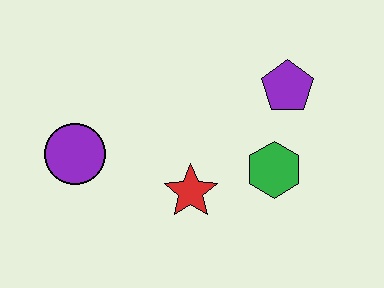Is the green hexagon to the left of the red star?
No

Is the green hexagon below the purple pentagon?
Yes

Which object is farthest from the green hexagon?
The purple circle is farthest from the green hexagon.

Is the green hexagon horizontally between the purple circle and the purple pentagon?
Yes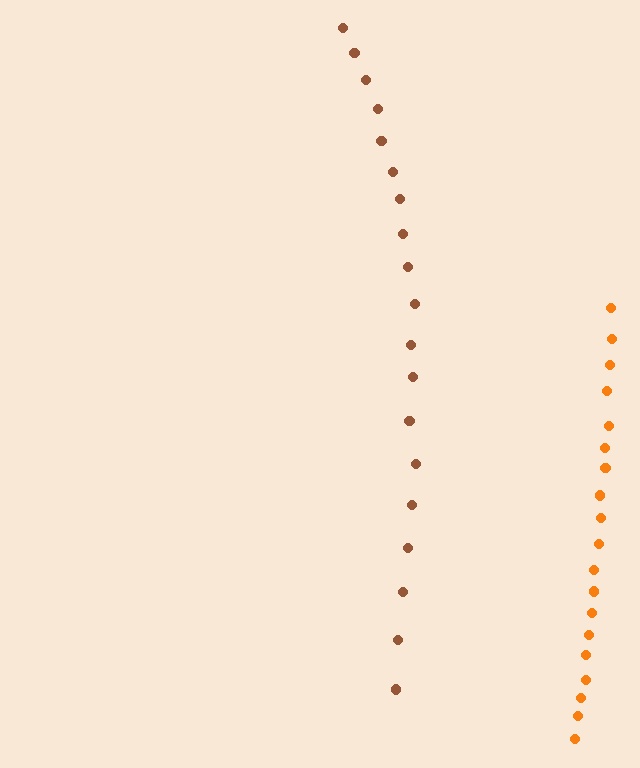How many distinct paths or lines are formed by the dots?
There are 2 distinct paths.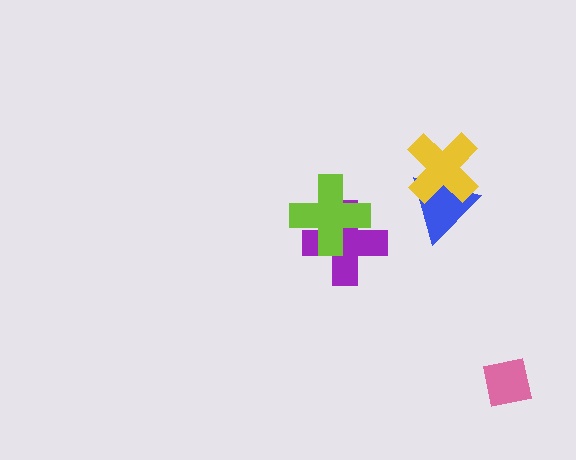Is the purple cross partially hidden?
Yes, it is partially covered by another shape.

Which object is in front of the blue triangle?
The yellow cross is in front of the blue triangle.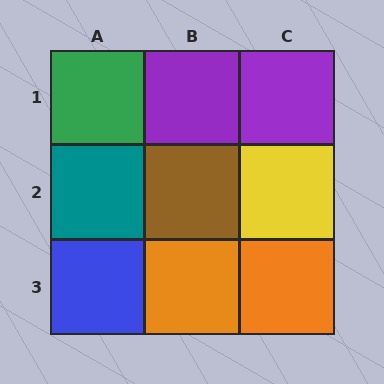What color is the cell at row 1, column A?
Green.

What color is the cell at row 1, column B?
Purple.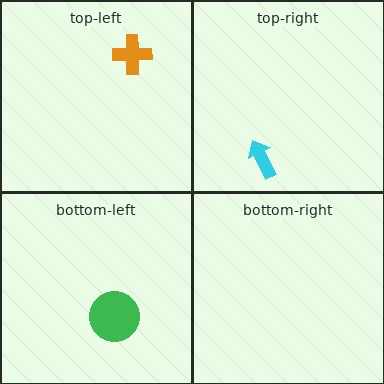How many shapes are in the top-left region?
1.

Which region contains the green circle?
The bottom-left region.